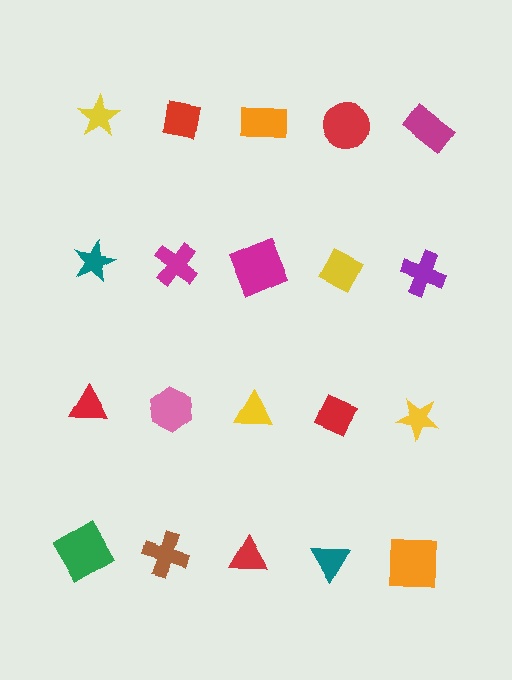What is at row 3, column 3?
A yellow triangle.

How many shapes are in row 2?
5 shapes.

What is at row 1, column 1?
A yellow star.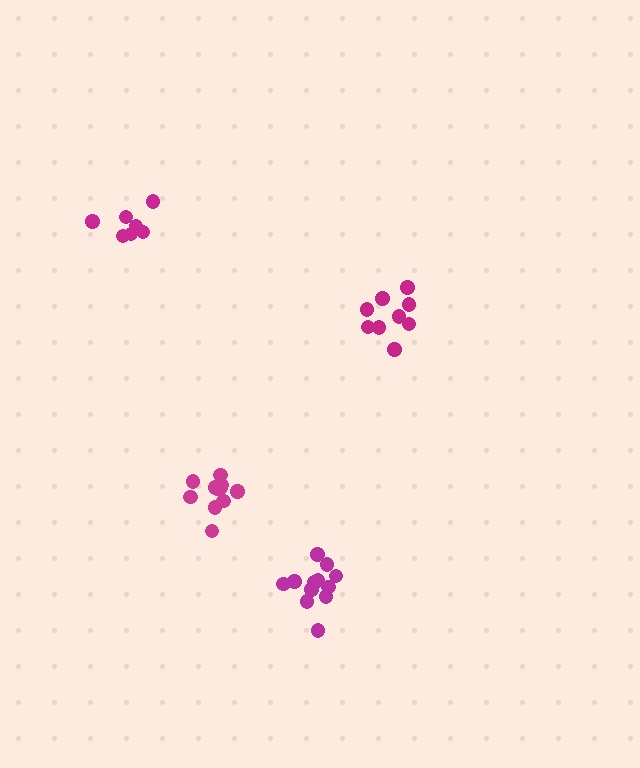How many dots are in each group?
Group 1: 11 dots, Group 2: 7 dots, Group 3: 13 dots, Group 4: 9 dots (40 total).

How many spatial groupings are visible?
There are 4 spatial groupings.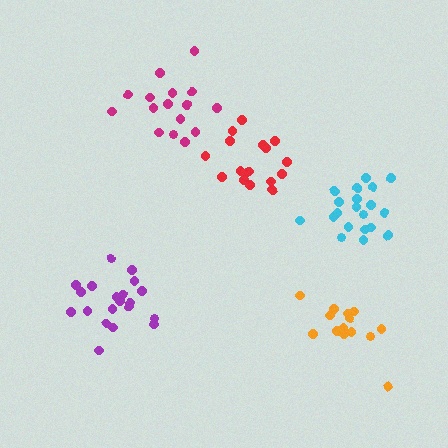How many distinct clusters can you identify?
There are 5 distinct clusters.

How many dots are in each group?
Group 1: 20 dots, Group 2: 14 dots, Group 3: 16 dots, Group 4: 17 dots, Group 5: 20 dots (87 total).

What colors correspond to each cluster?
The clusters are colored: purple, orange, magenta, red, cyan.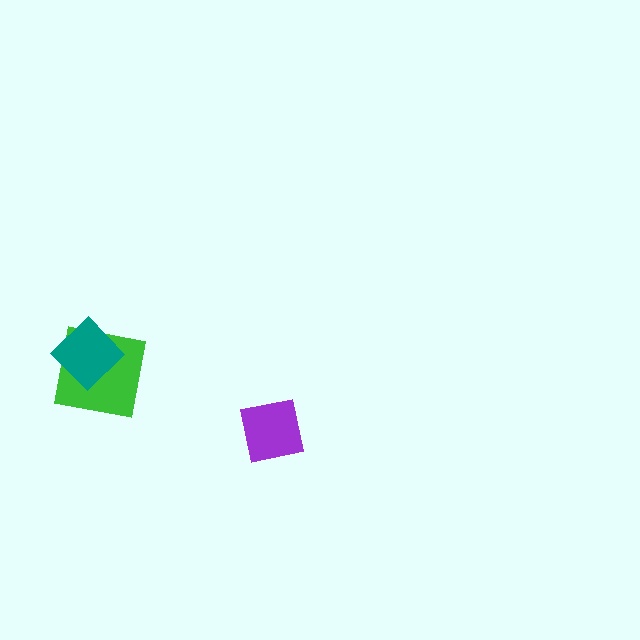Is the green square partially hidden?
Yes, it is partially covered by another shape.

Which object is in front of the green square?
The teal diamond is in front of the green square.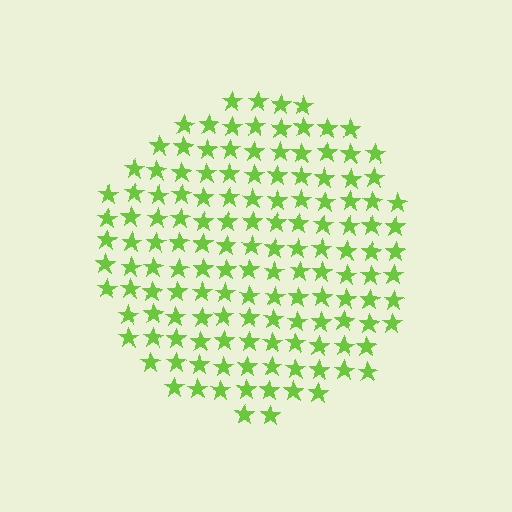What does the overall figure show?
The overall figure shows a circle.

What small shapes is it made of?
It is made of small stars.